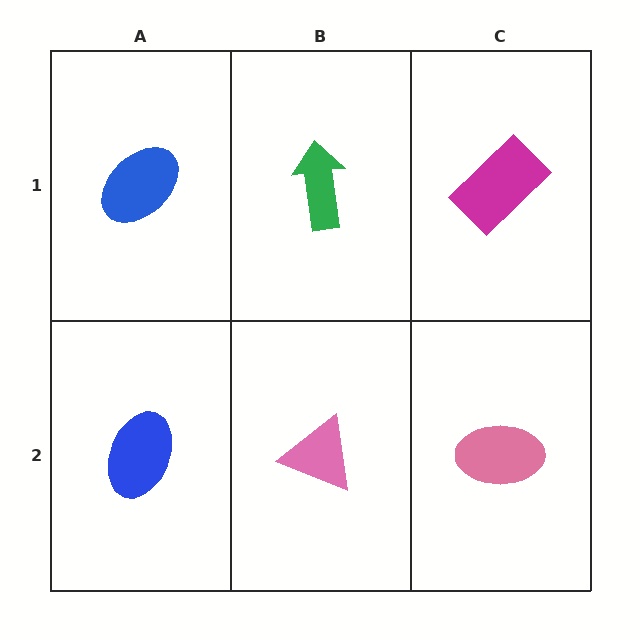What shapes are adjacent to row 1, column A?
A blue ellipse (row 2, column A), a green arrow (row 1, column B).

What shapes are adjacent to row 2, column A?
A blue ellipse (row 1, column A), a pink triangle (row 2, column B).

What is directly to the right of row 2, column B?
A pink ellipse.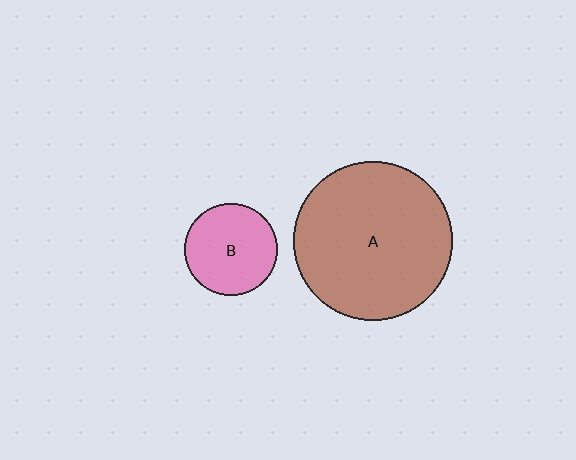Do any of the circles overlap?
No, none of the circles overlap.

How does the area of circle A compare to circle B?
Approximately 3.0 times.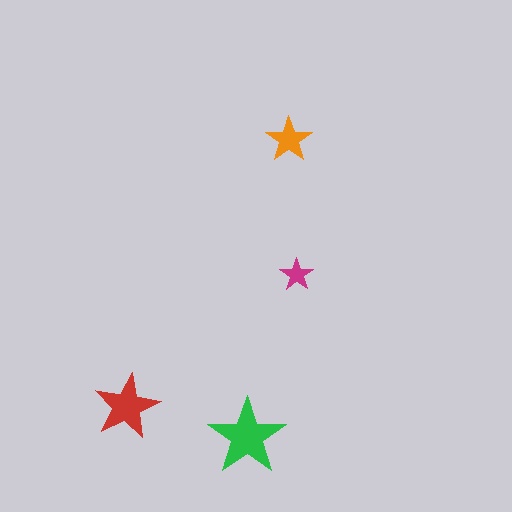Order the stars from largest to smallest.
the green one, the red one, the orange one, the magenta one.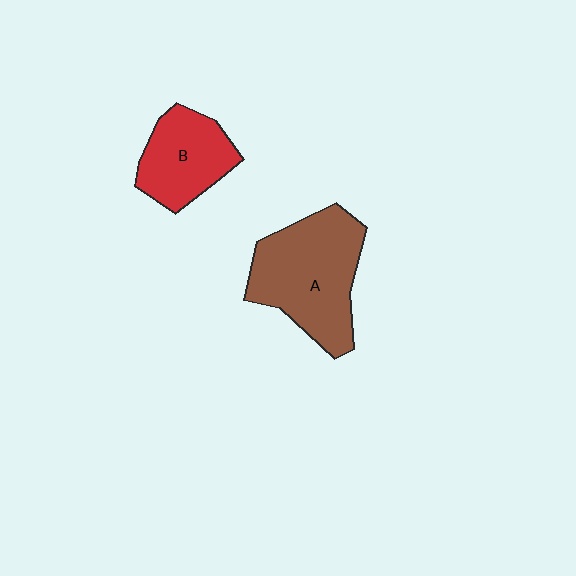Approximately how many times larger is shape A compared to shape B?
Approximately 1.6 times.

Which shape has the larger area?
Shape A (brown).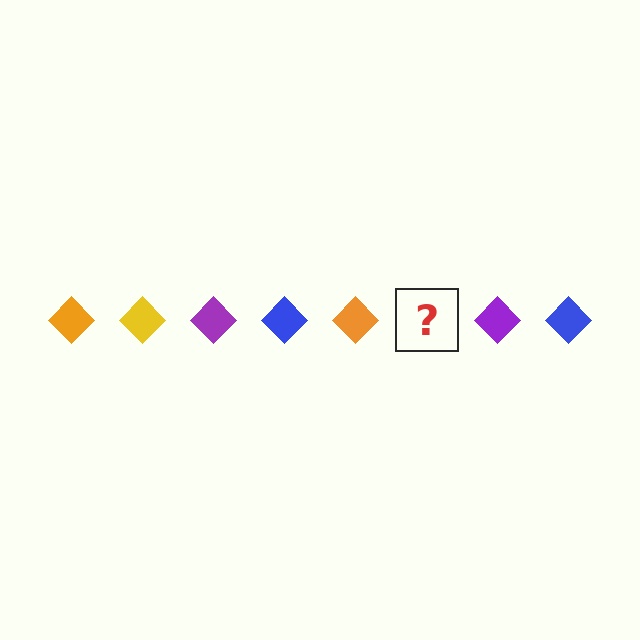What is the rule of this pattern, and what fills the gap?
The rule is that the pattern cycles through orange, yellow, purple, blue diamonds. The gap should be filled with a yellow diamond.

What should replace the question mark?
The question mark should be replaced with a yellow diamond.